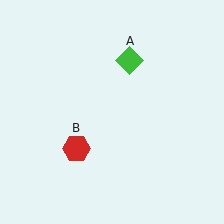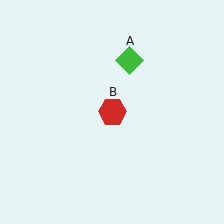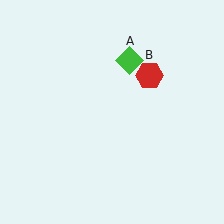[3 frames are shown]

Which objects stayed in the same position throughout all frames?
Green diamond (object A) remained stationary.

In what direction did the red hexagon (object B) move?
The red hexagon (object B) moved up and to the right.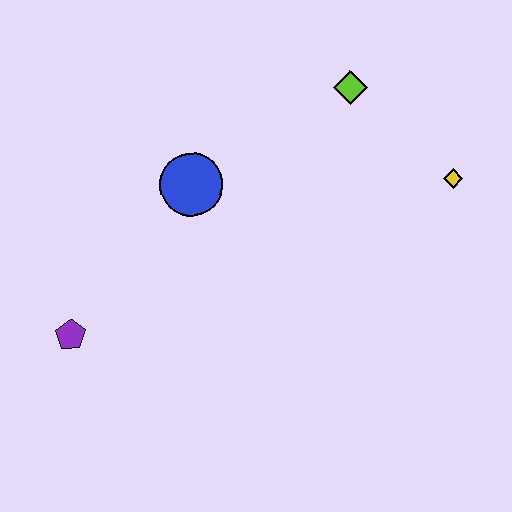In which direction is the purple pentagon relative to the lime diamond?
The purple pentagon is to the left of the lime diamond.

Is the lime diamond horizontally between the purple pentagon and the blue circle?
No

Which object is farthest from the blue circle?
The yellow diamond is farthest from the blue circle.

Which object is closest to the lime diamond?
The yellow diamond is closest to the lime diamond.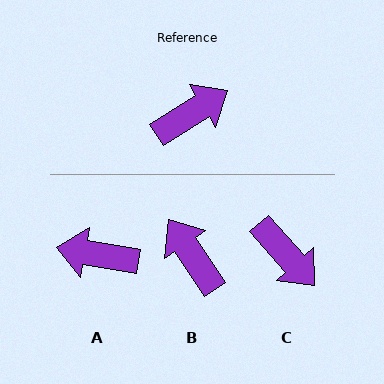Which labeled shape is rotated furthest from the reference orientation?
A, about 138 degrees away.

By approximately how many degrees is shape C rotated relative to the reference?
Approximately 80 degrees clockwise.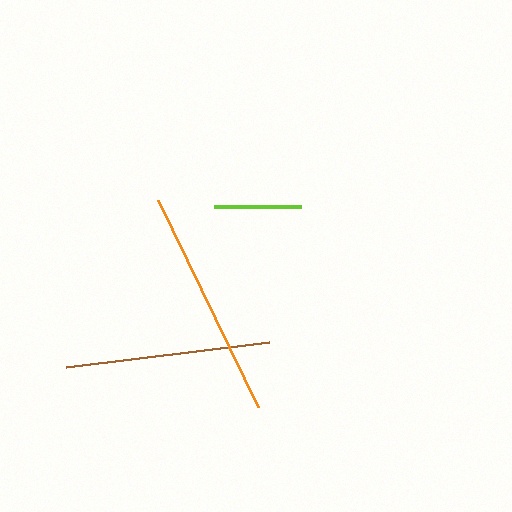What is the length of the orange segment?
The orange segment is approximately 230 pixels long.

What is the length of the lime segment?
The lime segment is approximately 87 pixels long.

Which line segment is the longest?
The orange line is the longest at approximately 230 pixels.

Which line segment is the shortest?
The lime line is the shortest at approximately 87 pixels.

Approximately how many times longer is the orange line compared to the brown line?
The orange line is approximately 1.1 times the length of the brown line.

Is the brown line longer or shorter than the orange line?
The orange line is longer than the brown line.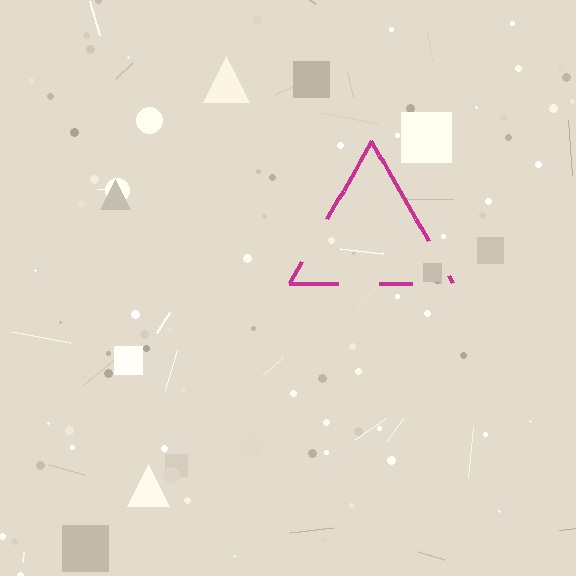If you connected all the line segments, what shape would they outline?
They would outline a triangle.